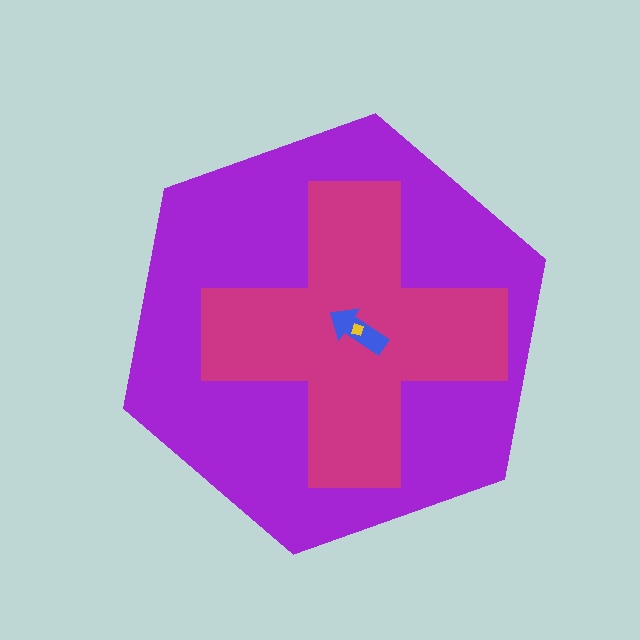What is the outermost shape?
The purple hexagon.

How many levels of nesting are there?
4.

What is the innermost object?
The yellow diamond.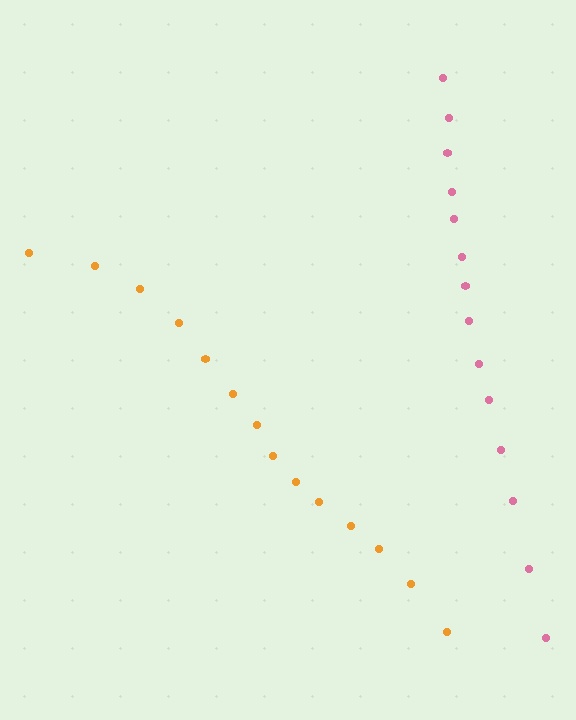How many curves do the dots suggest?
There are 2 distinct paths.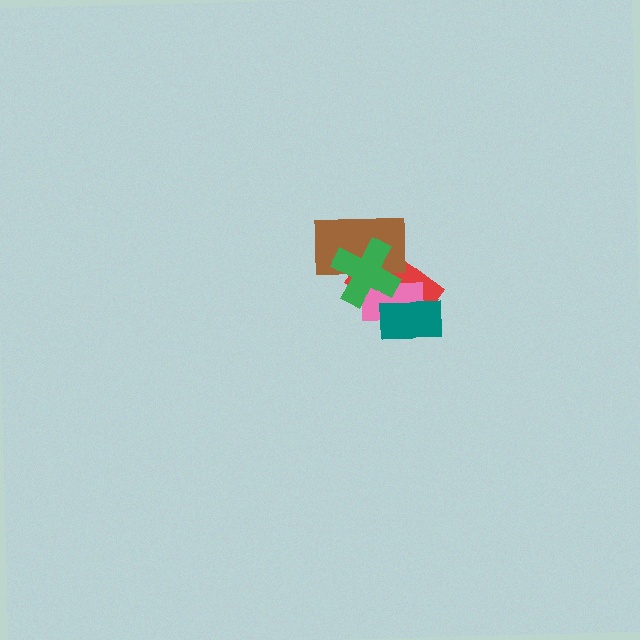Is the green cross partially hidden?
No, no other shape covers it.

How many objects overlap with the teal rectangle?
2 objects overlap with the teal rectangle.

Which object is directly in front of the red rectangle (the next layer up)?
The pink rectangle is directly in front of the red rectangle.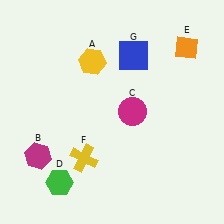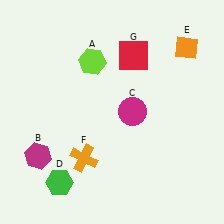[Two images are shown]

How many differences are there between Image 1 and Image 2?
There are 3 differences between the two images.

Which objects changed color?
A changed from yellow to lime. F changed from yellow to orange. G changed from blue to red.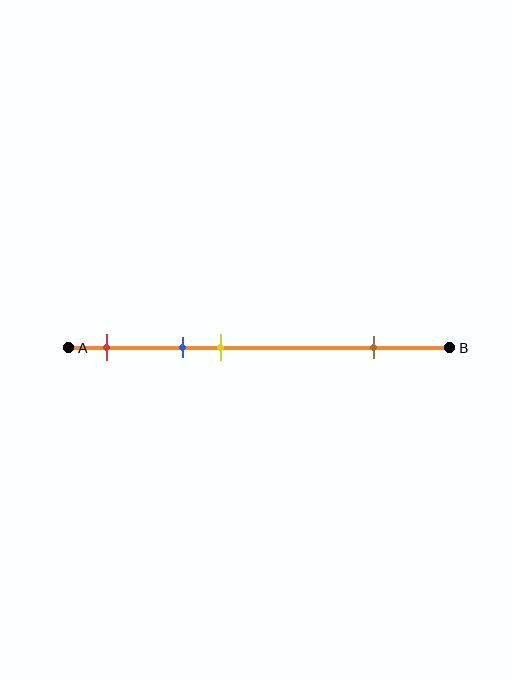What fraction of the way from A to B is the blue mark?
The blue mark is approximately 30% (0.3) of the way from A to B.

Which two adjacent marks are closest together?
The blue and yellow marks are the closest adjacent pair.